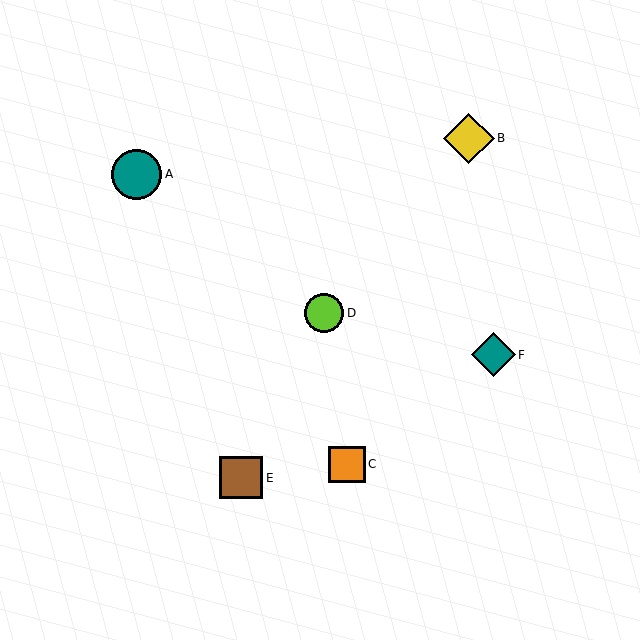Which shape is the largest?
The yellow diamond (labeled B) is the largest.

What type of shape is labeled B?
Shape B is a yellow diamond.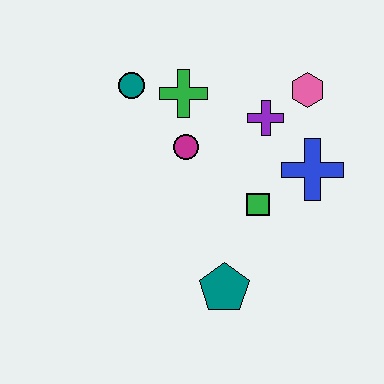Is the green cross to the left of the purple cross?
Yes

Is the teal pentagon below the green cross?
Yes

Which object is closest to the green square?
The blue cross is closest to the green square.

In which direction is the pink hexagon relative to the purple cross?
The pink hexagon is to the right of the purple cross.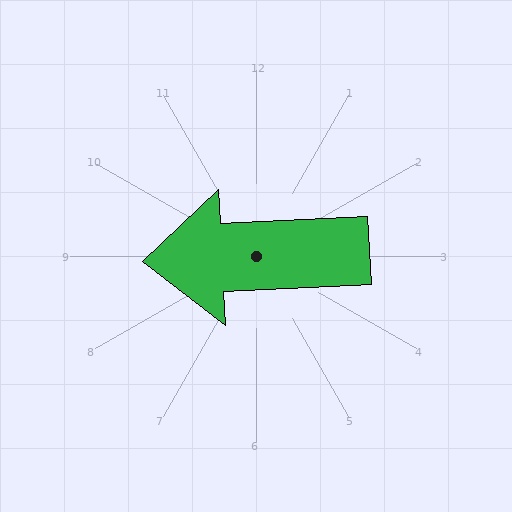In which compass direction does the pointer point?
West.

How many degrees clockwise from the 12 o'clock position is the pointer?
Approximately 267 degrees.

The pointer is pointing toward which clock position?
Roughly 9 o'clock.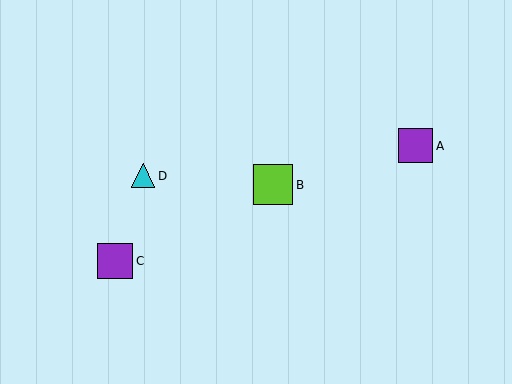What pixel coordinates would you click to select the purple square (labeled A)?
Click at (415, 146) to select the purple square A.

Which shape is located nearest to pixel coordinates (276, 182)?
The lime square (labeled B) at (273, 185) is nearest to that location.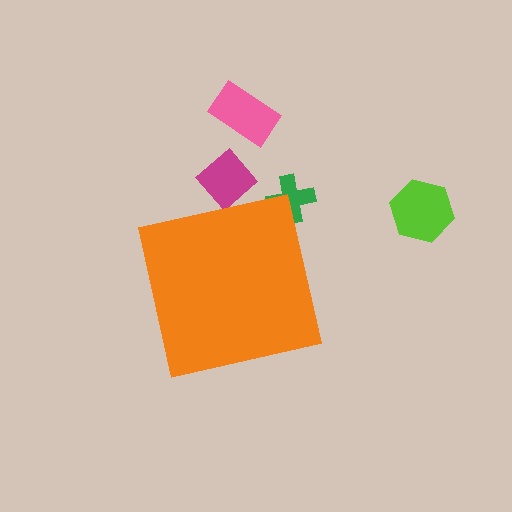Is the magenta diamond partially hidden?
Yes, the magenta diamond is partially hidden behind the orange square.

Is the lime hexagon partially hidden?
No, the lime hexagon is fully visible.